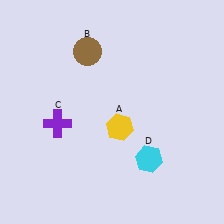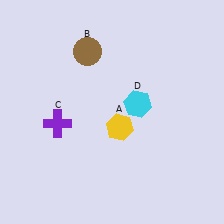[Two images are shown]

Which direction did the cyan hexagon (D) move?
The cyan hexagon (D) moved up.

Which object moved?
The cyan hexagon (D) moved up.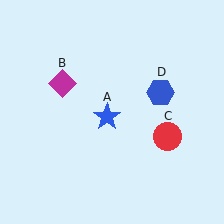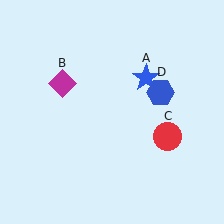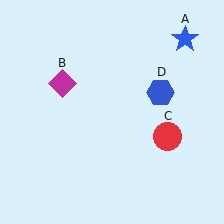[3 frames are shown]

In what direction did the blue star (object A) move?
The blue star (object A) moved up and to the right.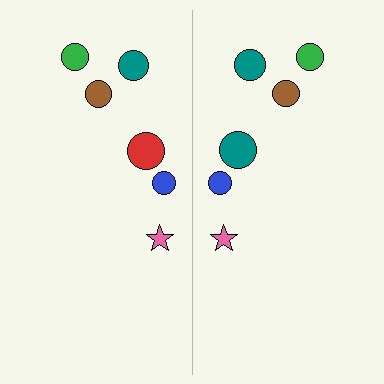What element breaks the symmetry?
The teal circle on the right side breaks the symmetry — its mirror counterpart is red.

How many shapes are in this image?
There are 12 shapes in this image.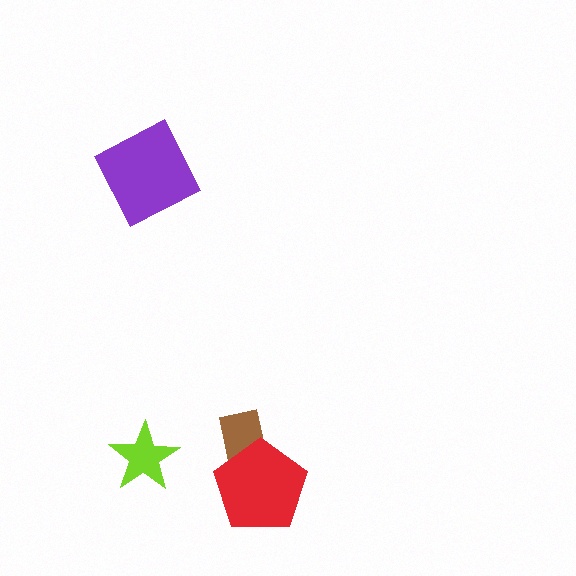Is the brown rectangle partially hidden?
Yes, it is partially covered by another shape.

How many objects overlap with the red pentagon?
1 object overlaps with the red pentagon.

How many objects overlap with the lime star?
0 objects overlap with the lime star.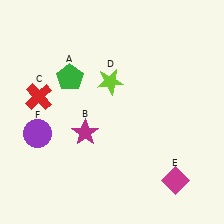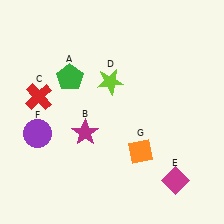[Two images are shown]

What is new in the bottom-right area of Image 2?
An orange diamond (G) was added in the bottom-right area of Image 2.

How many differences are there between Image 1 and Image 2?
There is 1 difference between the two images.